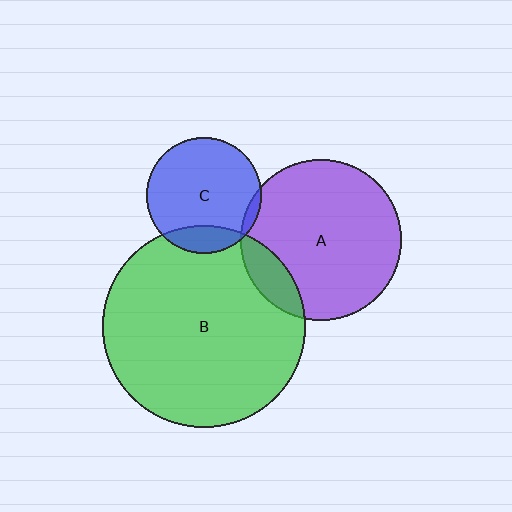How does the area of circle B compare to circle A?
Approximately 1.6 times.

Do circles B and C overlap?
Yes.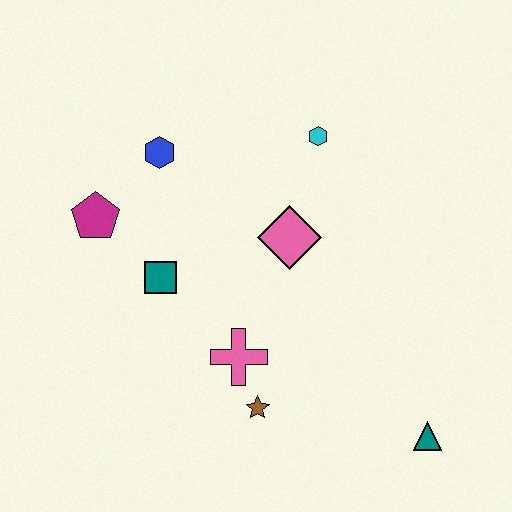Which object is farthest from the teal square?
The teal triangle is farthest from the teal square.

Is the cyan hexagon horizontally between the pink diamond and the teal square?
No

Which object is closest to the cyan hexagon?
The pink diamond is closest to the cyan hexagon.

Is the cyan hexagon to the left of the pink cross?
No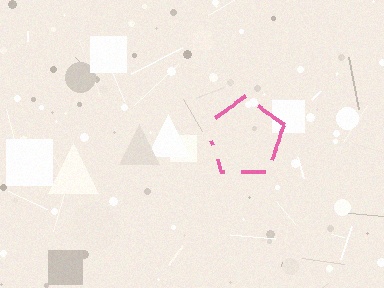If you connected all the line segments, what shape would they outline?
They would outline a pentagon.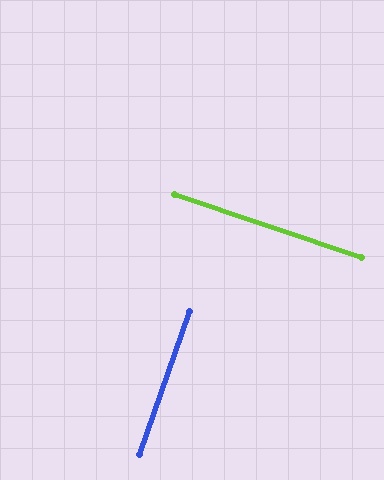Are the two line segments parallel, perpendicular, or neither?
Perpendicular — they meet at approximately 89°.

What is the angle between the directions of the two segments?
Approximately 89 degrees.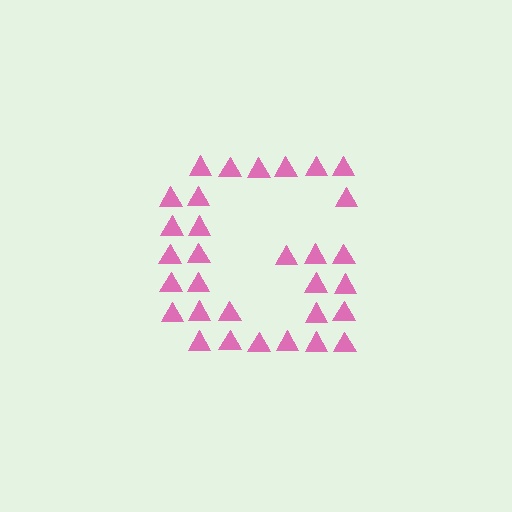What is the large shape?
The large shape is the letter G.